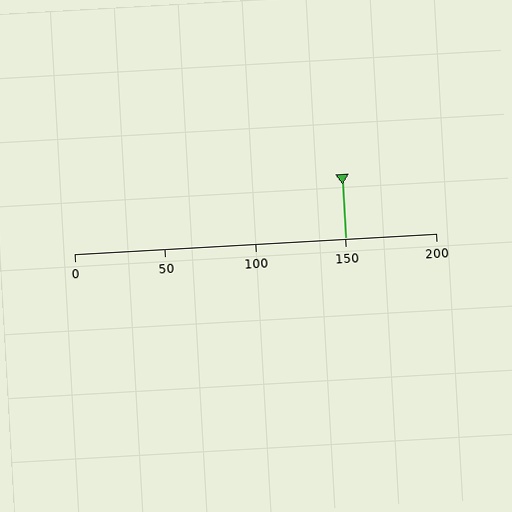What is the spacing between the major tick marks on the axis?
The major ticks are spaced 50 apart.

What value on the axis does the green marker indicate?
The marker indicates approximately 150.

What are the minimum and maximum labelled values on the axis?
The axis runs from 0 to 200.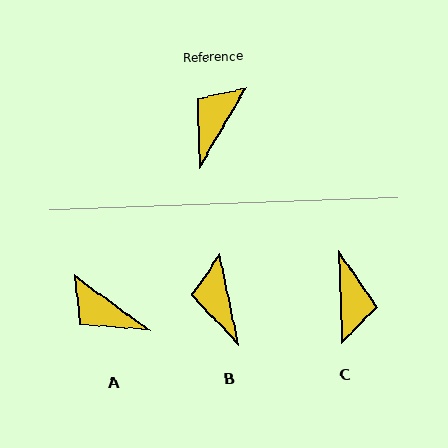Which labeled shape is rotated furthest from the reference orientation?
C, about 147 degrees away.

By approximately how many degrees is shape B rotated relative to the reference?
Approximately 42 degrees counter-clockwise.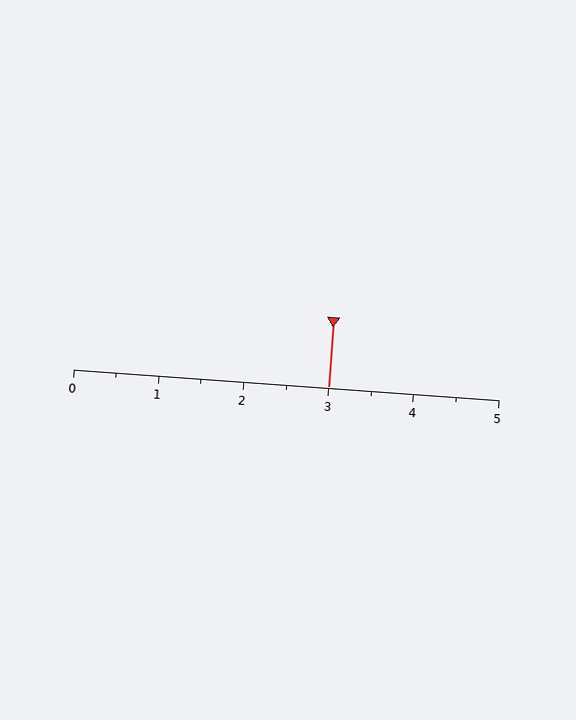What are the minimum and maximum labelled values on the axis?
The axis runs from 0 to 5.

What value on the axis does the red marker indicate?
The marker indicates approximately 3.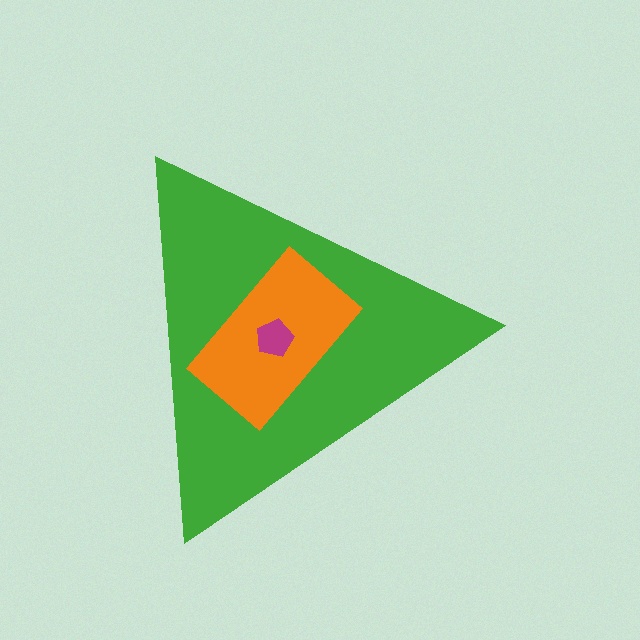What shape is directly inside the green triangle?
The orange rectangle.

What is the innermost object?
The magenta pentagon.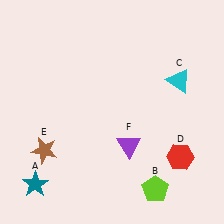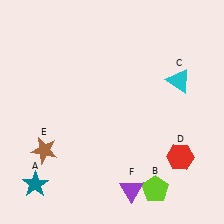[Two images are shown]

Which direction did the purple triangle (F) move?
The purple triangle (F) moved down.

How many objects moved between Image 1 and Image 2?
1 object moved between the two images.